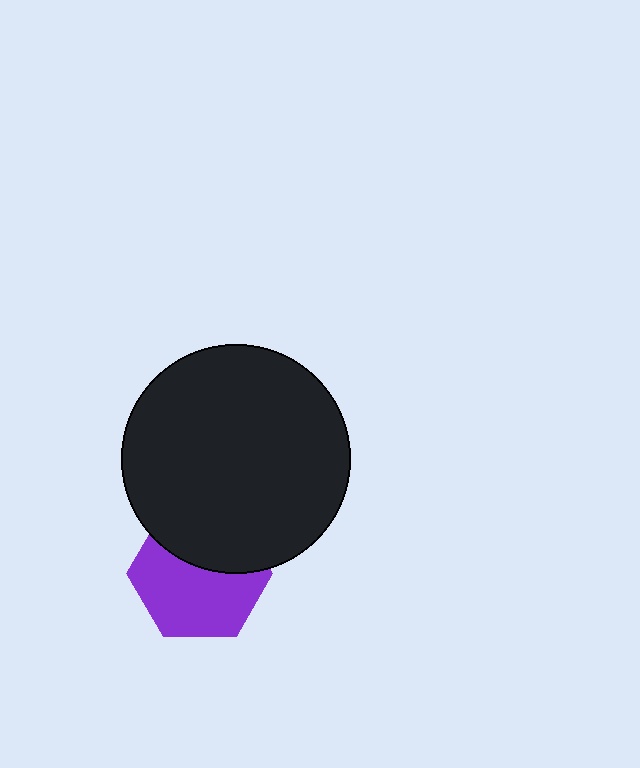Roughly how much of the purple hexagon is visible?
About half of it is visible (roughly 61%).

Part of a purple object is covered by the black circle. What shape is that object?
It is a hexagon.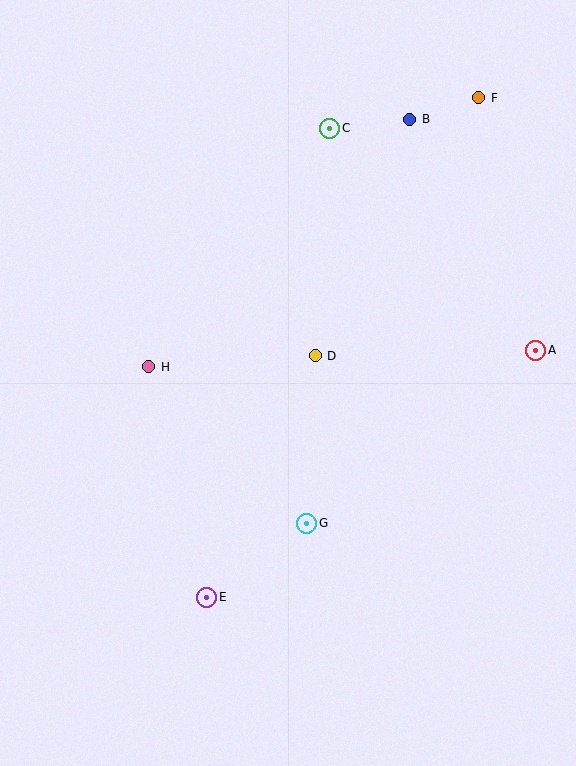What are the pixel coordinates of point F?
Point F is at (479, 98).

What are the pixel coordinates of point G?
Point G is at (307, 523).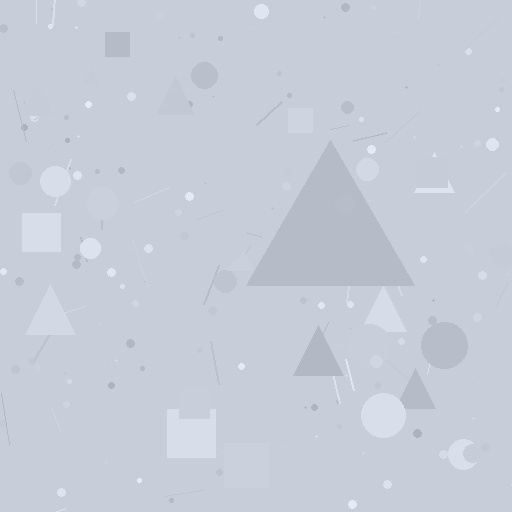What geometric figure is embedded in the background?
A triangle is embedded in the background.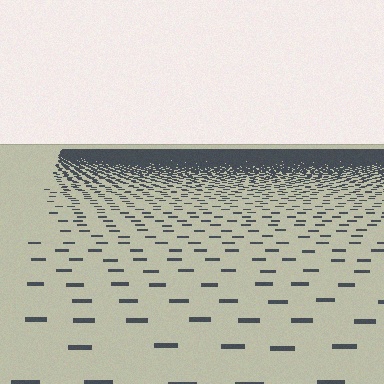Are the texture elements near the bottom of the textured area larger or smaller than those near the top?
Larger. Near the bottom, elements are closer to the viewer and appear at a bigger on-screen size.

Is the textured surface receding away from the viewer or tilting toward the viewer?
The surface is receding away from the viewer. Texture elements get smaller and denser toward the top.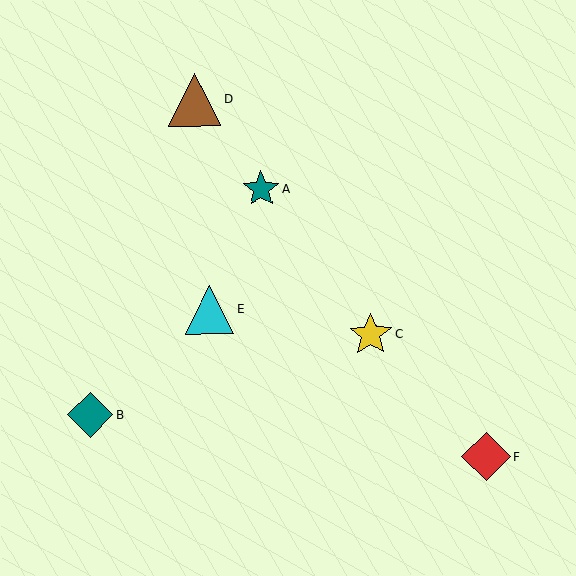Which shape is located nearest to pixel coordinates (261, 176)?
The teal star (labeled A) at (261, 189) is nearest to that location.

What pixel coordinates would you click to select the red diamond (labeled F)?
Click at (486, 457) to select the red diamond F.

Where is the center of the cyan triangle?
The center of the cyan triangle is at (210, 310).